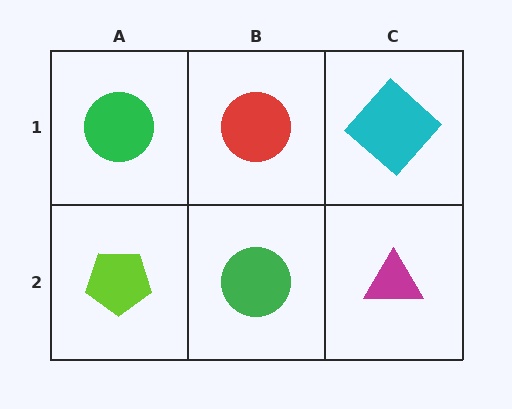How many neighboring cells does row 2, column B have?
3.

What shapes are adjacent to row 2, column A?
A green circle (row 1, column A), a green circle (row 2, column B).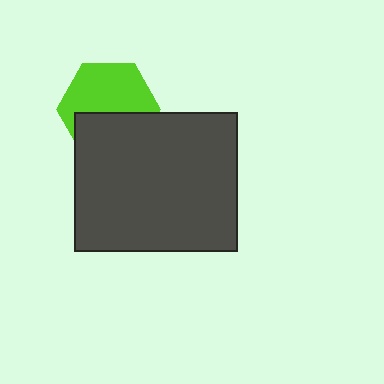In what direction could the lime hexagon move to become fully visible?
The lime hexagon could move up. That would shift it out from behind the dark gray rectangle entirely.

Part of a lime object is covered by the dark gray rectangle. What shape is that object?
It is a hexagon.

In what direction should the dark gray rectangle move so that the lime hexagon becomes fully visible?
The dark gray rectangle should move down. That is the shortest direction to clear the overlap and leave the lime hexagon fully visible.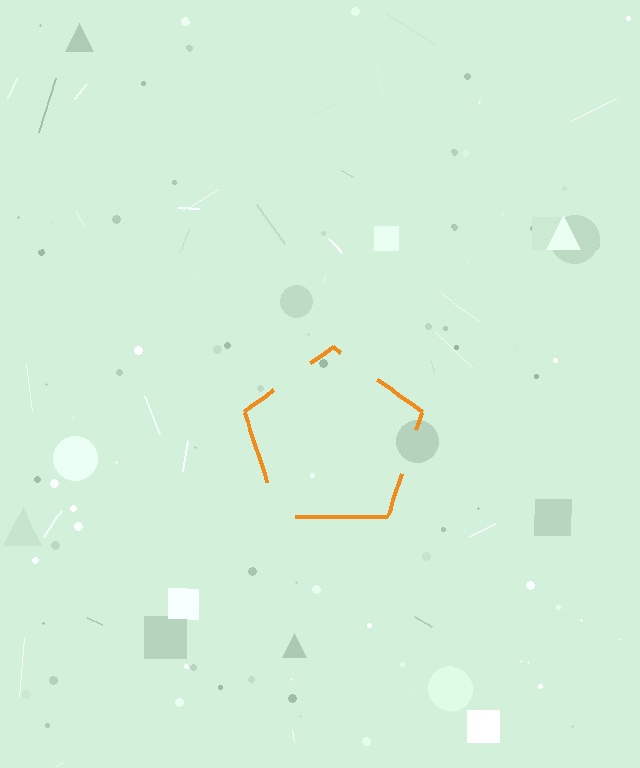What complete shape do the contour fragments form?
The contour fragments form a pentagon.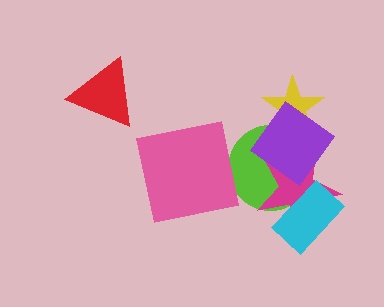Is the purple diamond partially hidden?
No, no other shape covers it.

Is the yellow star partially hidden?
Yes, it is partially covered by another shape.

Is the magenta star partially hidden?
Yes, it is partially covered by another shape.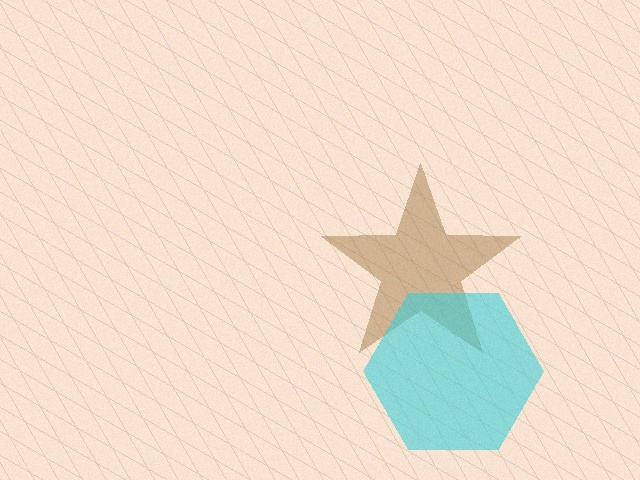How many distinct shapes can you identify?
There are 2 distinct shapes: a brown star, a cyan hexagon.